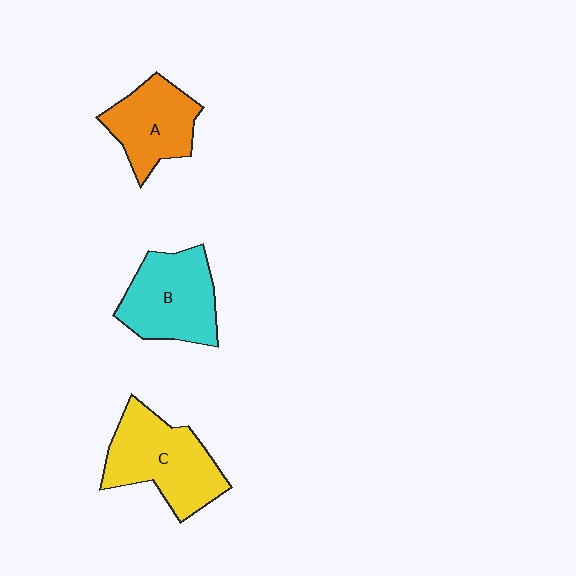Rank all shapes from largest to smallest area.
From largest to smallest: C (yellow), B (cyan), A (orange).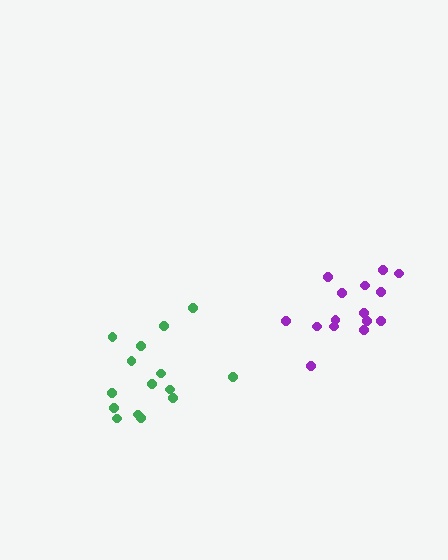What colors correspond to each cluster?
The clusters are colored: purple, green.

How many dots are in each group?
Group 1: 15 dots, Group 2: 15 dots (30 total).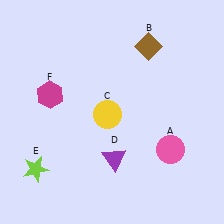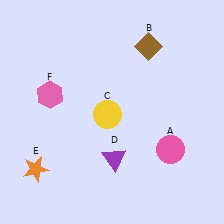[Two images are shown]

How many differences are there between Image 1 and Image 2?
There are 2 differences between the two images.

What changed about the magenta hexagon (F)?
In Image 1, F is magenta. In Image 2, it changed to pink.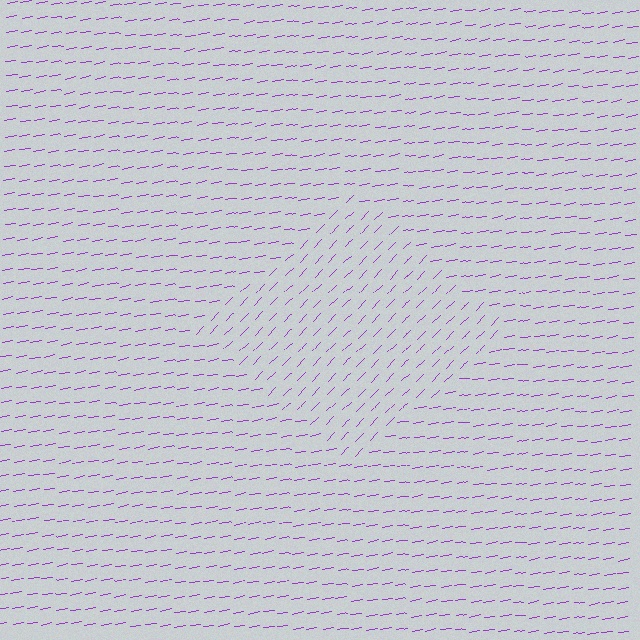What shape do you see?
I see a diamond.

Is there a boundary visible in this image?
Yes, there is a texture boundary formed by a change in line orientation.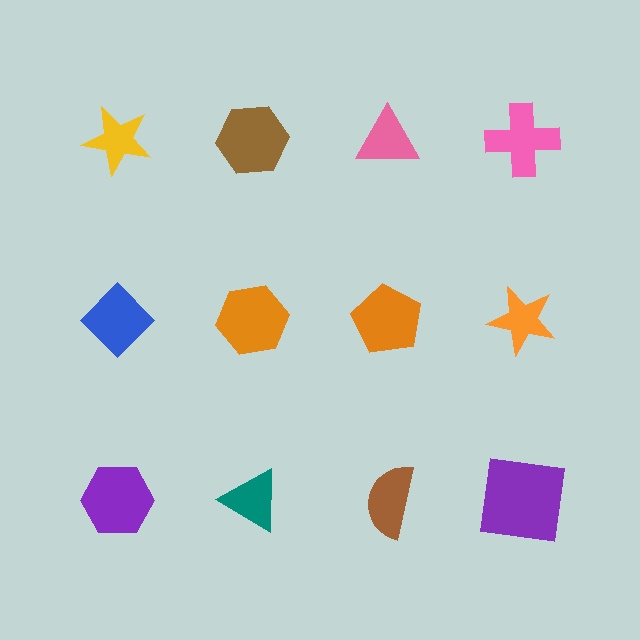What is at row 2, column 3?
An orange pentagon.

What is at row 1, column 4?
A pink cross.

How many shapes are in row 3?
4 shapes.